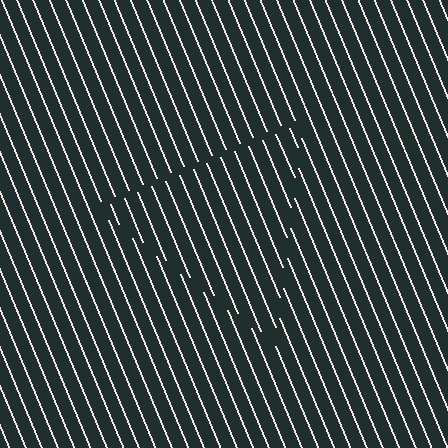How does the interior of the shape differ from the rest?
The interior of the shape contains the same grating, shifted by half a period — the contour is defined by the phase discontinuity where line-ends from the inner and outer gratings abut.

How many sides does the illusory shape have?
3 sides — the line-ends trace a triangle.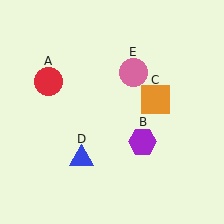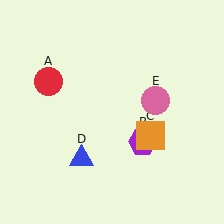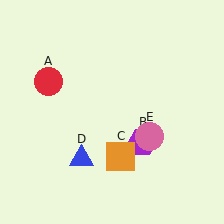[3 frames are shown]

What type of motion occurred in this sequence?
The orange square (object C), pink circle (object E) rotated clockwise around the center of the scene.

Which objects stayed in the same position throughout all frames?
Red circle (object A) and purple hexagon (object B) and blue triangle (object D) remained stationary.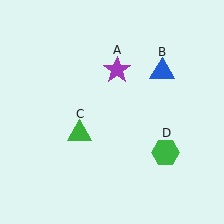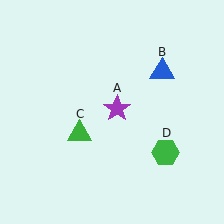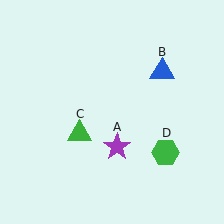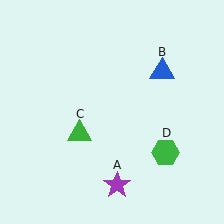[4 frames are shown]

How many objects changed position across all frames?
1 object changed position: purple star (object A).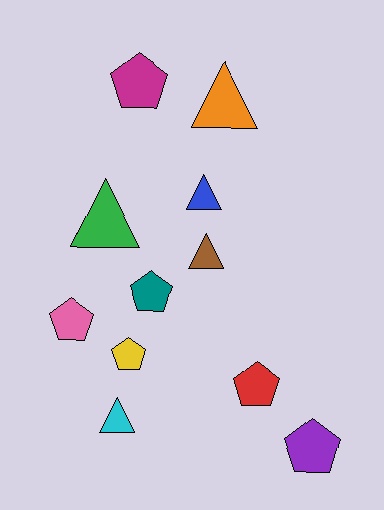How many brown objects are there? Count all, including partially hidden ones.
There is 1 brown object.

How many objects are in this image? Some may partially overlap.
There are 11 objects.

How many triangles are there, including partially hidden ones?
There are 5 triangles.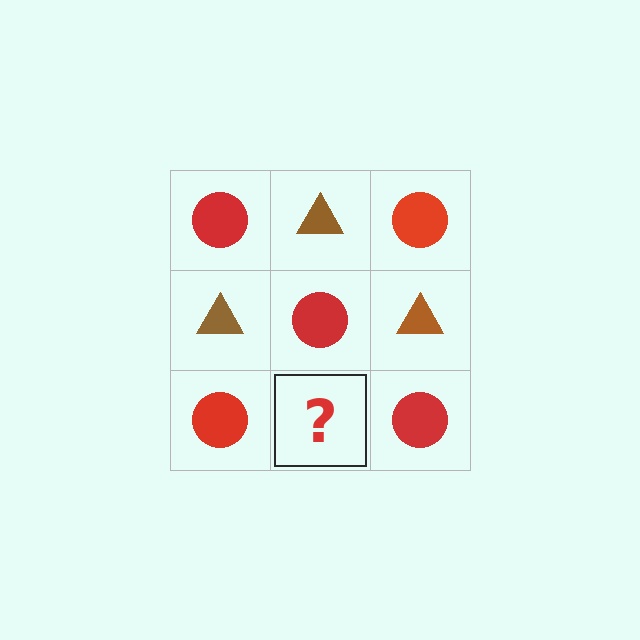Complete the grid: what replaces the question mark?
The question mark should be replaced with a brown triangle.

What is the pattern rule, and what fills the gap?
The rule is that it alternates red circle and brown triangle in a checkerboard pattern. The gap should be filled with a brown triangle.